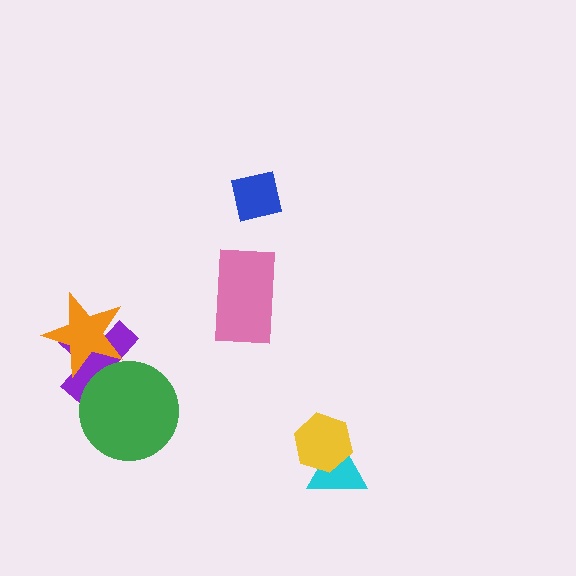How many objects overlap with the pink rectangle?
0 objects overlap with the pink rectangle.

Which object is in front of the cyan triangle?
The yellow hexagon is in front of the cyan triangle.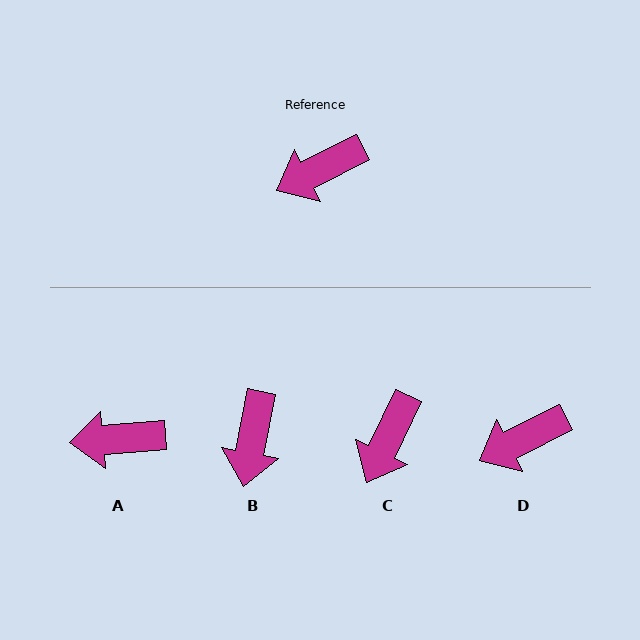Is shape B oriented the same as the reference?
No, it is off by about 52 degrees.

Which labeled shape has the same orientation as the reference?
D.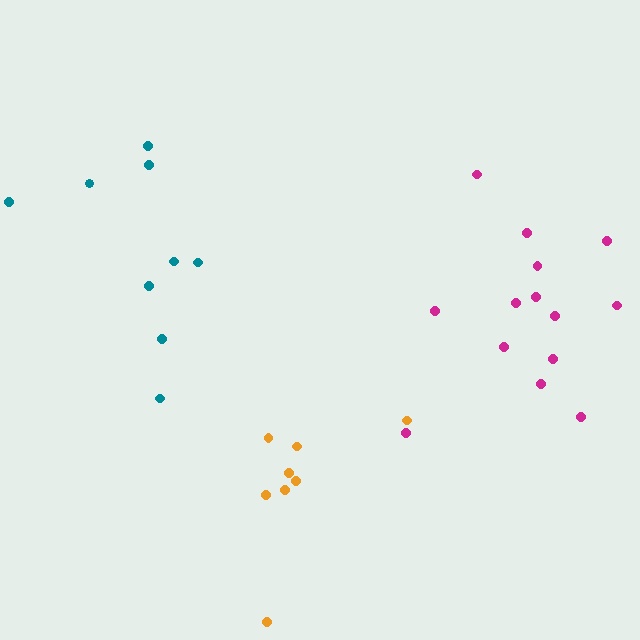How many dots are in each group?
Group 1: 9 dots, Group 2: 8 dots, Group 3: 14 dots (31 total).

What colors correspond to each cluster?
The clusters are colored: teal, orange, magenta.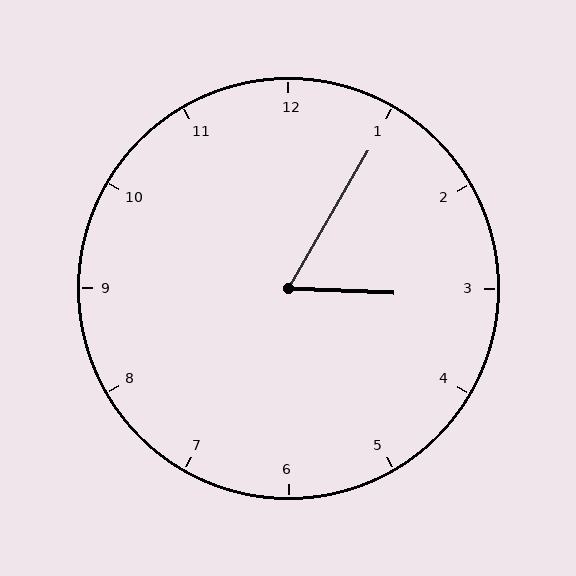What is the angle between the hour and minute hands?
Approximately 62 degrees.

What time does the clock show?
3:05.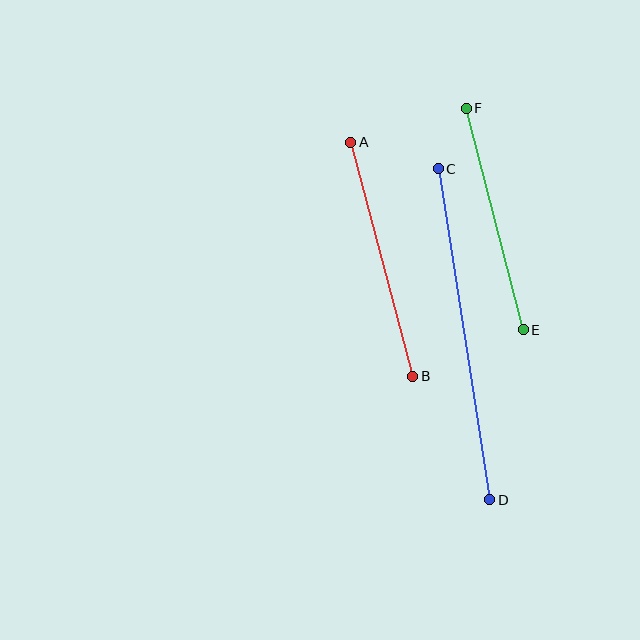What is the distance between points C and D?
The distance is approximately 335 pixels.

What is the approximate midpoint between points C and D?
The midpoint is at approximately (464, 334) pixels.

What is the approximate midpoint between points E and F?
The midpoint is at approximately (495, 219) pixels.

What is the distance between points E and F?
The distance is approximately 229 pixels.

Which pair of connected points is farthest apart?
Points C and D are farthest apart.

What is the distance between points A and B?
The distance is approximately 242 pixels.